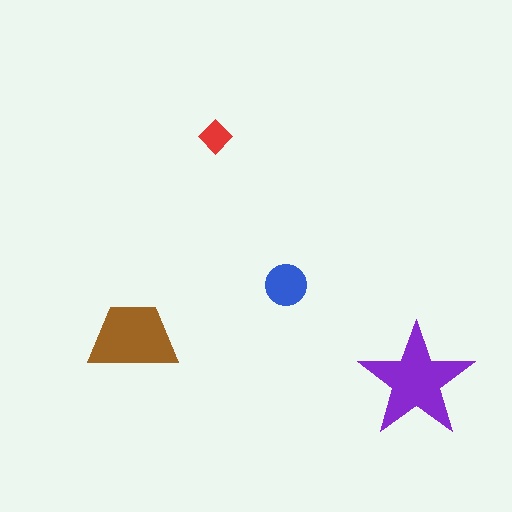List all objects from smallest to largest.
The red diamond, the blue circle, the brown trapezoid, the purple star.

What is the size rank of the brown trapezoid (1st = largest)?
2nd.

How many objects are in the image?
There are 4 objects in the image.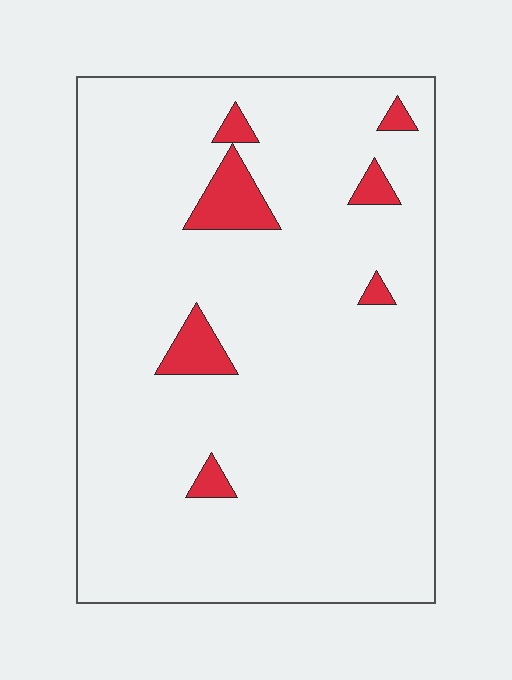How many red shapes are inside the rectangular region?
7.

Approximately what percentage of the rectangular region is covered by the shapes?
Approximately 5%.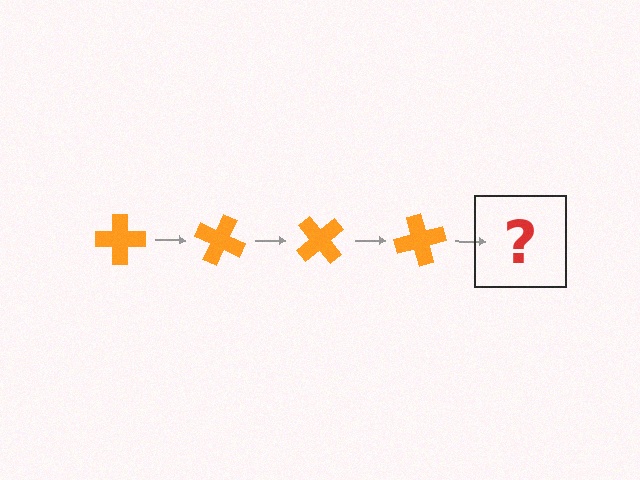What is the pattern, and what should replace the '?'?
The pattern is that the cross rotates 25 degrees each step. The '?' should be an orange cross rotated 100 degrees.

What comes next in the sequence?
The next element should be an orange cross rotated 100 degrees.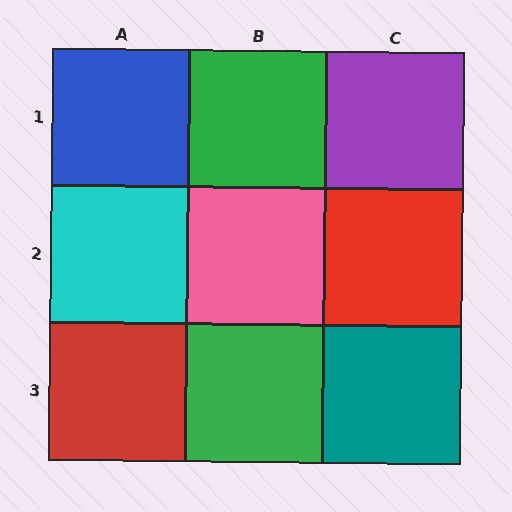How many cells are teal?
1 cell is teal.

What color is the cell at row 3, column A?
Red.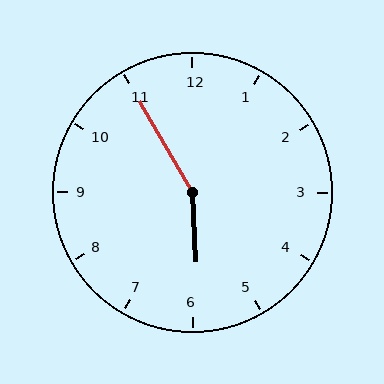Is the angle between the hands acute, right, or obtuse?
It is obtuse.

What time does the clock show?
5:55.